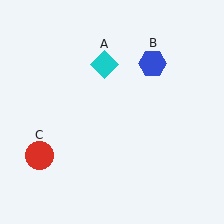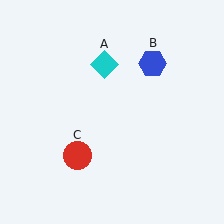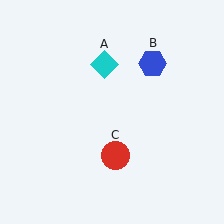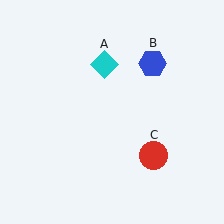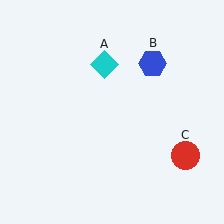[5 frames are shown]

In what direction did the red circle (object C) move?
The red circle (object C) moved right.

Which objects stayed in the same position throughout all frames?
Cyan diamond (object A) and blue hexagon (object B) remained stationary.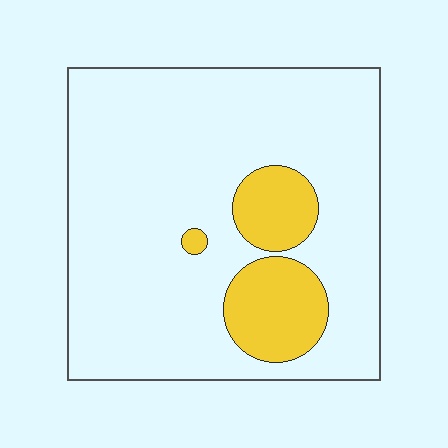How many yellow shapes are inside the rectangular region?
3.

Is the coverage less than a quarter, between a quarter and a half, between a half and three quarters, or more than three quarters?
Less than a quarter.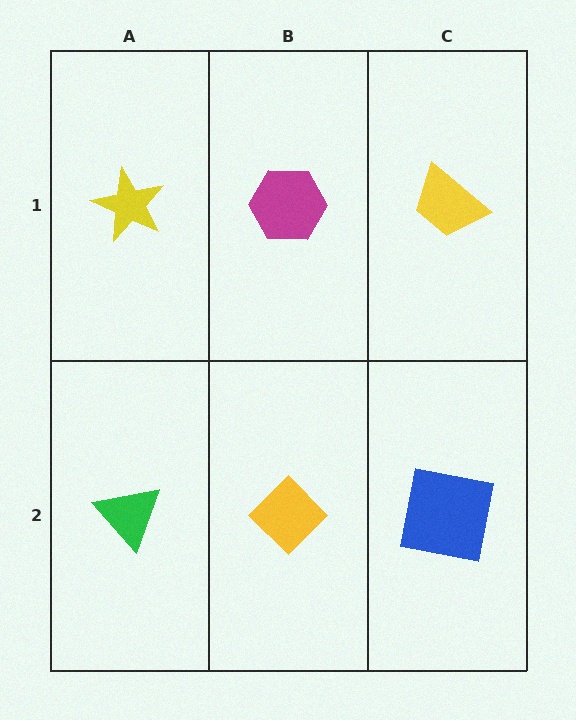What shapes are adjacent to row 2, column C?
A yellow trapezoid (row 1, column C), a yellow diamond (row 2, column B).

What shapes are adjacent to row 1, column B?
A yellow diamond (row 2, column B), a yellow star (row 1, column A), a yellow trapezoid (row 1, column C).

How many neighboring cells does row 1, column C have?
2.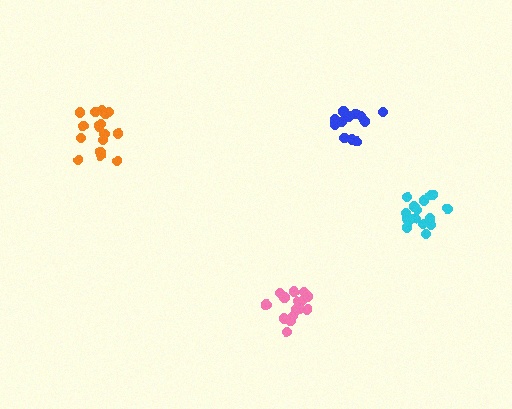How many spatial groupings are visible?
There are 4 spatial groupings.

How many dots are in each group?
Group 1: 16 dots, Group 2: 12 dots, Group 3: 17 dots, Group 4: 16 dots (61 total).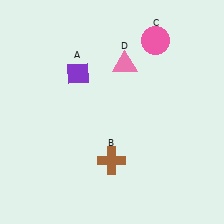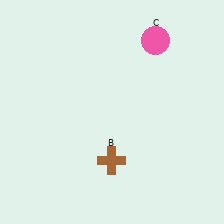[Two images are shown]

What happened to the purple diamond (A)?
The purple diamond (A) was removed in Image 2. It was in the top-left area of Image 1.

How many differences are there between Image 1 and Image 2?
There are 2 differences between the two images.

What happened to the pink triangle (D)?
The pink triangle (D) was removed in Image 2. It was in the top-right area of Image 1.